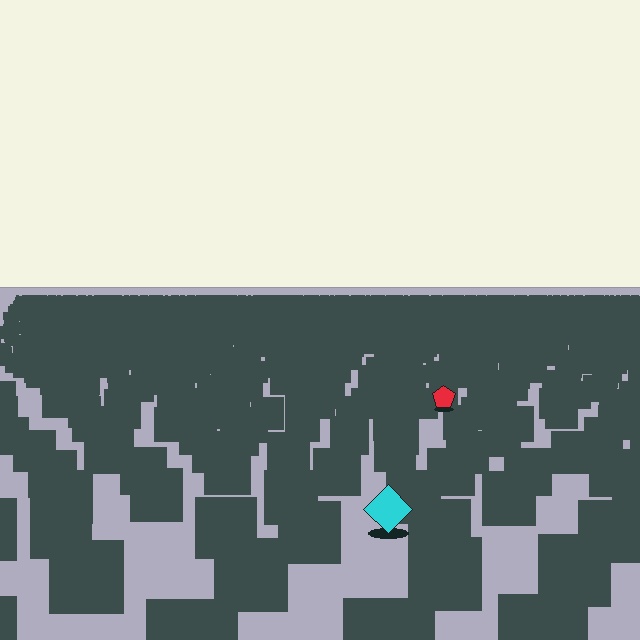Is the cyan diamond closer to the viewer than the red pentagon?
Yes. The cyan diamond is closer — you can tell from the texture gradient: the ground texture is coarser near it.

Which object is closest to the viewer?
The cyan diamond is closest. The texture marks near it are larger and more spread out.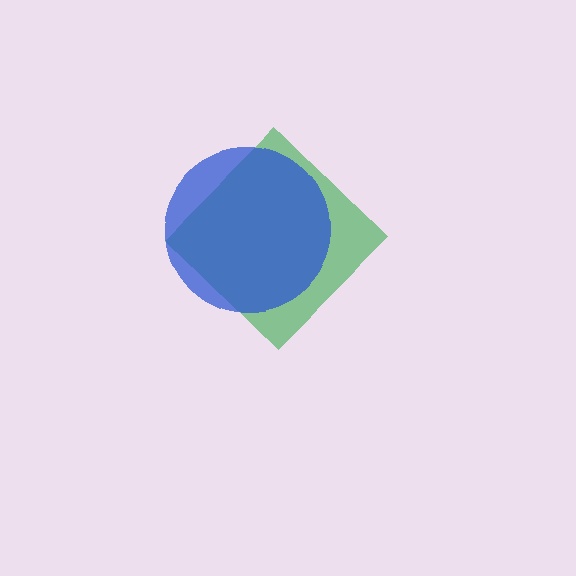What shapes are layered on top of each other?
The layered shapes are: a green diamond, a blue circle.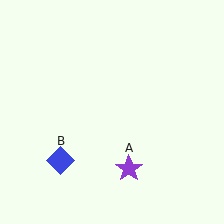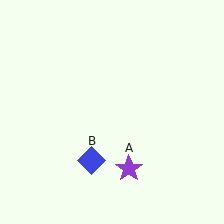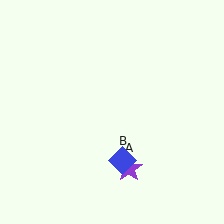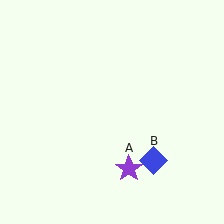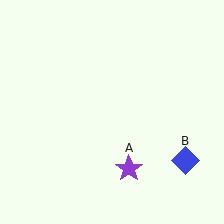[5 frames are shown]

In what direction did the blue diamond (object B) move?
The blue diamond (object B) moved right.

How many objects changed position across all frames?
1 object changed position: blue diamond (object B).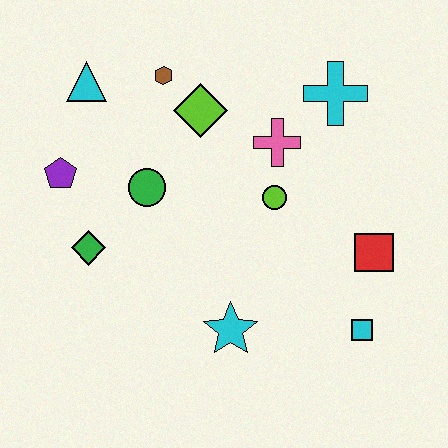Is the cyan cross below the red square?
No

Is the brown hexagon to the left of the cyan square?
Yes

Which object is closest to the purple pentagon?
The green diamond is closest to the purple pentagon.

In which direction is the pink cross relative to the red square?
The pink cross is above the red square.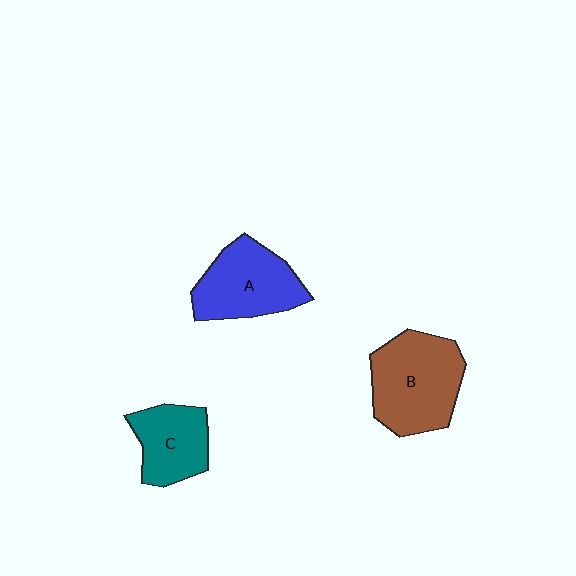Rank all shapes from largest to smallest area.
From largest to smallest: B (brown), A (blue), C (teal).